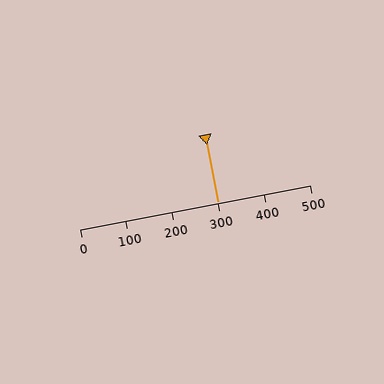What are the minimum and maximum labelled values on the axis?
The axis runs from 0 to 500.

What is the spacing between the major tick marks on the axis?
The major ticks are spaced 100 apart.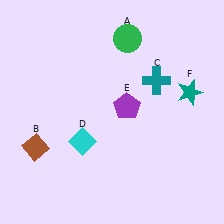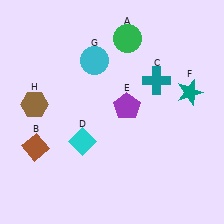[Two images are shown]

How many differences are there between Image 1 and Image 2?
There are 2 differences between the two images.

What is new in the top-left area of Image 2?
A brown hexagon (H) was added in the top-left area of Image 2.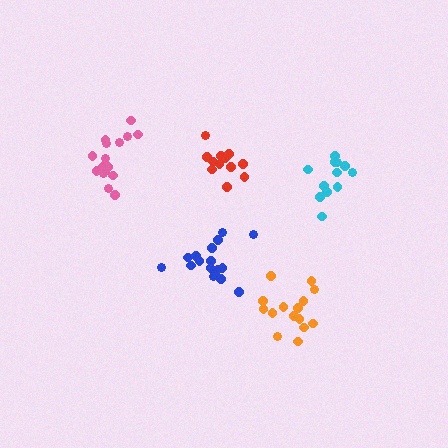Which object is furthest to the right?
The cyan cluster is rightmost.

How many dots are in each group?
Group 1: 12 dots, Group 2: 16 dots, Group 3: 15 dots, Group 4: 16 dots, Group 5: 12 dots (71 total).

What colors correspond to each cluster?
The clusters are colored: red, pink, orange, blue, cyan.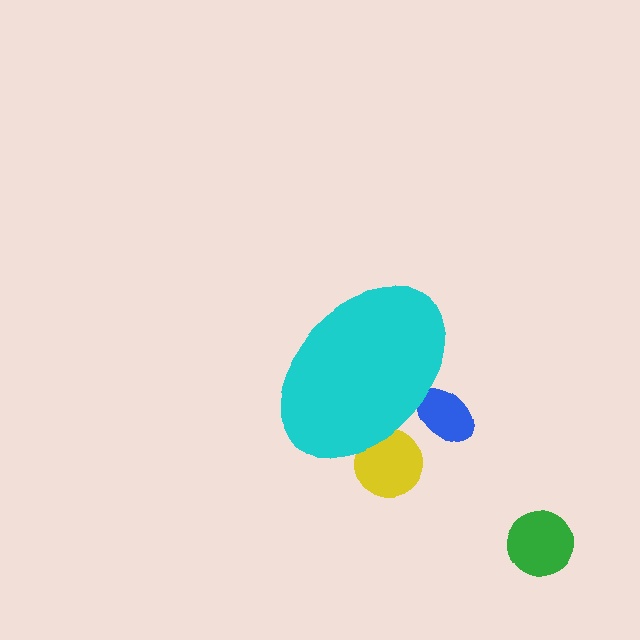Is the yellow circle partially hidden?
Yes, the yellow circle is partially hidden behind the cyan ellipse.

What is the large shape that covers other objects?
A cyan ellipse.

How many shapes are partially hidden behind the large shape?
2 shapes are partially hidden.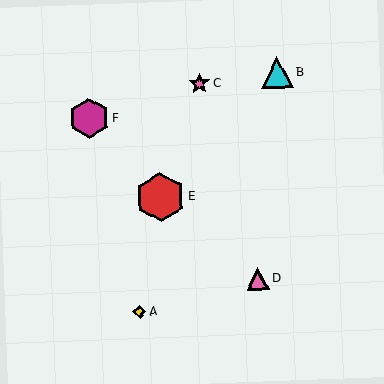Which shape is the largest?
The red hexagon (labeled E) is the largest.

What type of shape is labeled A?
Shape A is a yellow diamond.